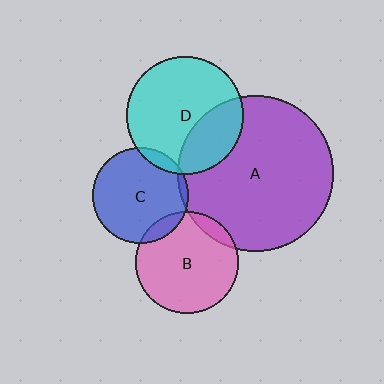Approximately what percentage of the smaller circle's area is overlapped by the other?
Approximately 5%.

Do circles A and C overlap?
Yes.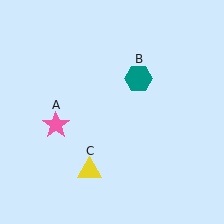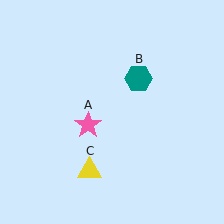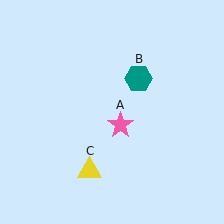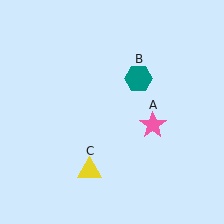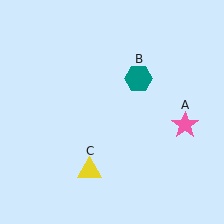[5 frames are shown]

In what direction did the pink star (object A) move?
The pink star (object A) moved right.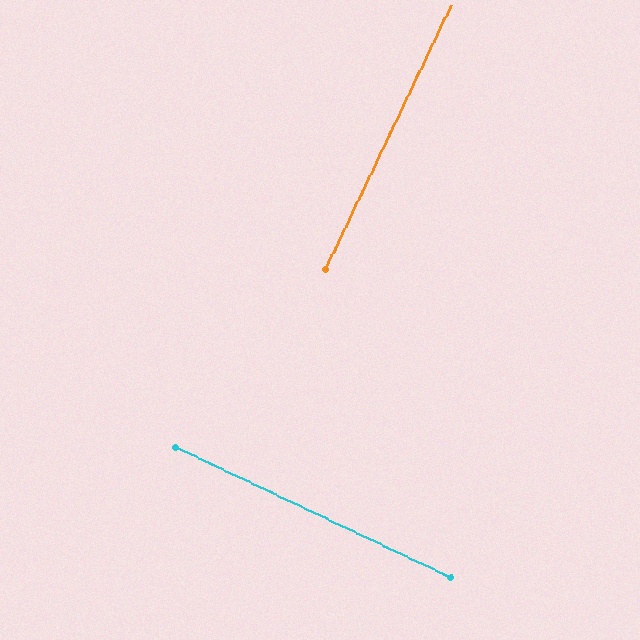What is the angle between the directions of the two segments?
Approximately 90 degrees.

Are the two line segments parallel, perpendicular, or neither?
Perpendicular — they meet at approximately 90°.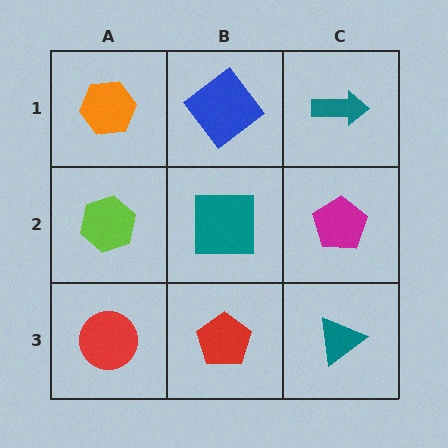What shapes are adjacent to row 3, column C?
A magenta pentagon (row 2, column C), a red pentagon (row 3, column B).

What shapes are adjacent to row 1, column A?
A lime hexagon (row 2, column A), a blue diamond (row 1, column B).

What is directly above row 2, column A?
An orange hexagon.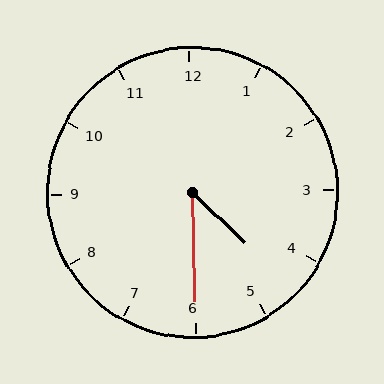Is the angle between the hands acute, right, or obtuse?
It is acute.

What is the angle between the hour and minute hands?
Approximately 45 degrees.